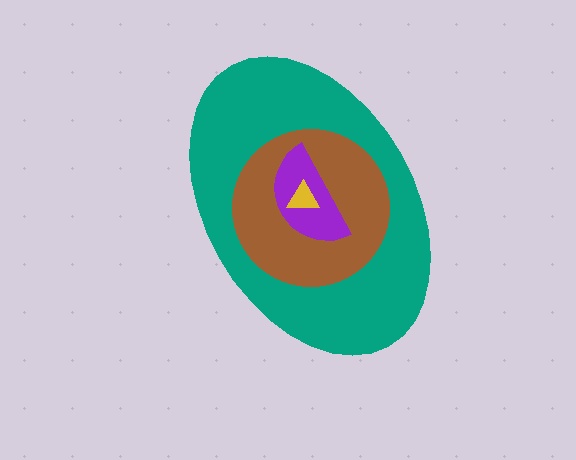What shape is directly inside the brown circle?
The purple semicircle.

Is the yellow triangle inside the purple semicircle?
Yes.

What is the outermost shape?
The teal ellipse.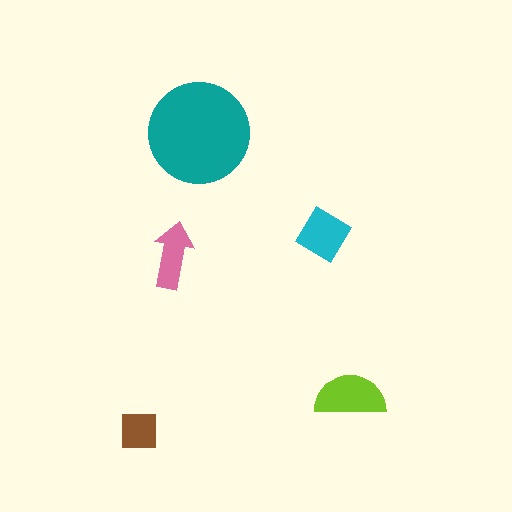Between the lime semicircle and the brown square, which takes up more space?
The lime semicircle.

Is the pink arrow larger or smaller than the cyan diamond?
Smaller.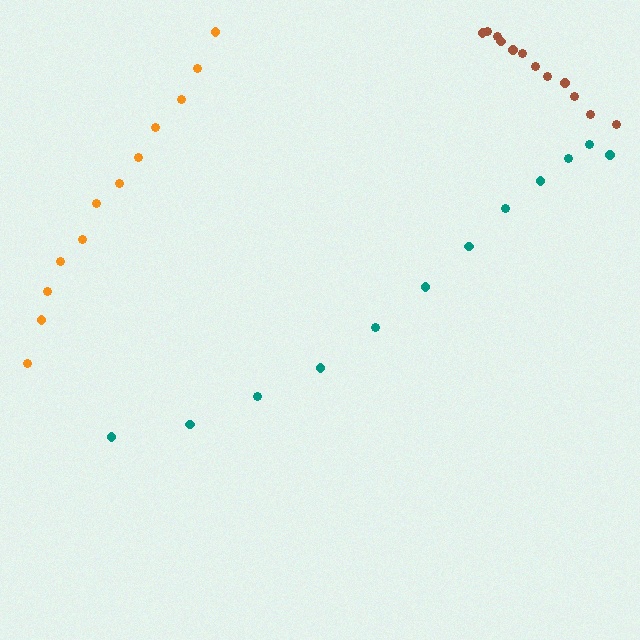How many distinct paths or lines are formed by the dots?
There are 3 distinct paths.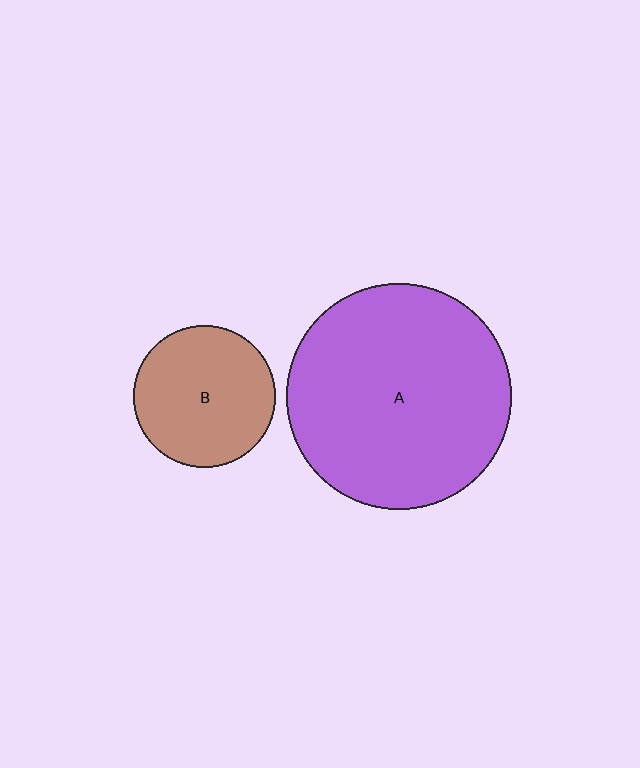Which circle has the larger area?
Circle A (purple).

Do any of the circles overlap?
No, none of the circles overlap.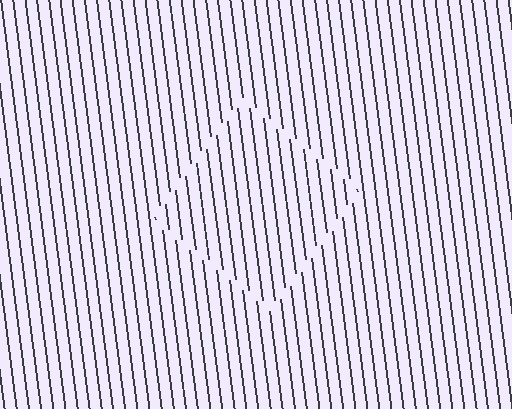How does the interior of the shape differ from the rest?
The interior of the shape contains the same grating, shifted by half a period — the contour is defined by the phase discontinuity where line-ends from the inner and outer gratings abut.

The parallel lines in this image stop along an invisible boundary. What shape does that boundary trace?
An illusory square. The interior of the shape contains the same grating, shifted by half a period — the contour is defined by the phase discontinuity where line-ends from the inner and outer gratings abut.